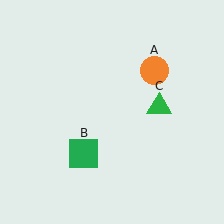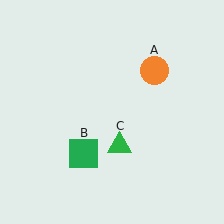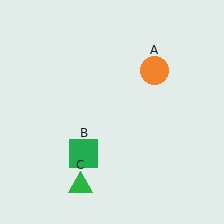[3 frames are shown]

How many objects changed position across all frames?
1 object changed position: green triangle (object C).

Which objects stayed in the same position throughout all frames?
Orange circle (object A) and green square (object B) remained stationary.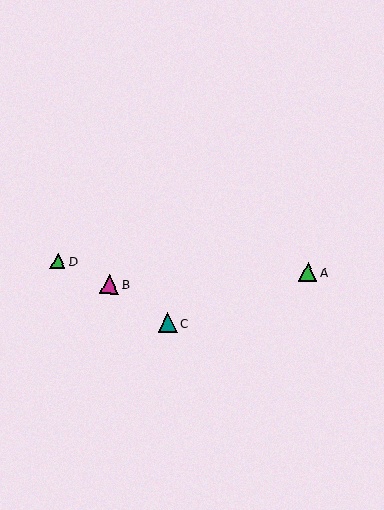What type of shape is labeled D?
Shape D is a green triangle.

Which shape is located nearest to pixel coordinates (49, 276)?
The green triangle (labeled D) at (58, 261) is nearest to that location.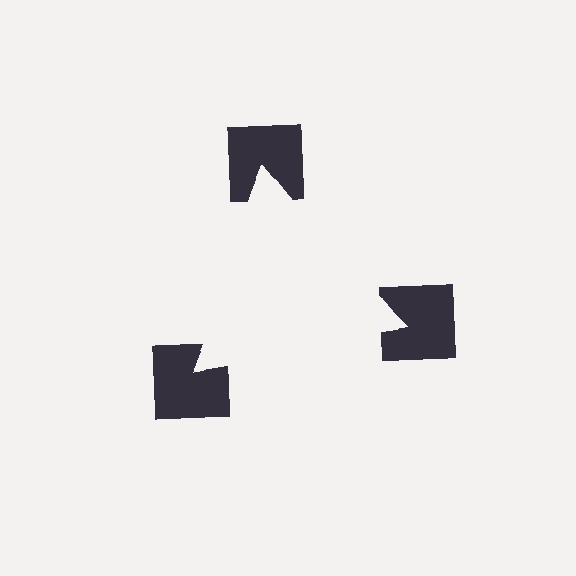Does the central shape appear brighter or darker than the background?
It typically appears slightly brighter than the background, even though no actual brightness change is drawn.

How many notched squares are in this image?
There are 3 — one at each vertex of the illusory triangle.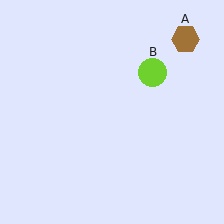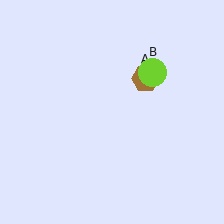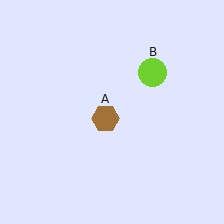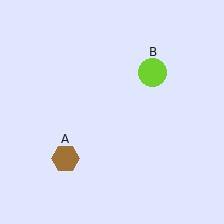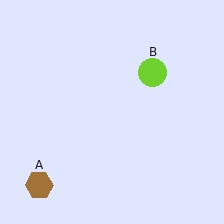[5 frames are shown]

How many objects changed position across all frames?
1 object changed position: brown hexagon (object A).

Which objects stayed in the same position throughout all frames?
Lime circle (object B) remained stationary.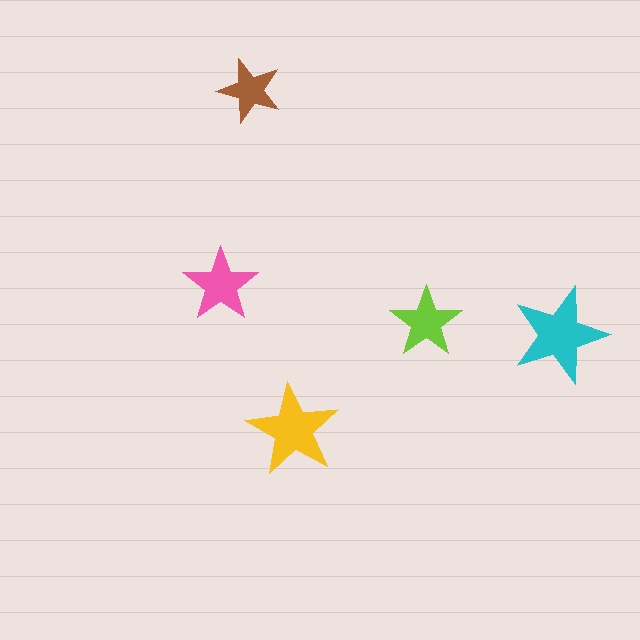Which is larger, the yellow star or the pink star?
The yellow one.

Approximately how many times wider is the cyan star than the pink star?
About 1.5 times wider.